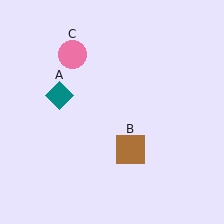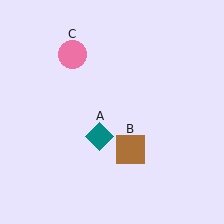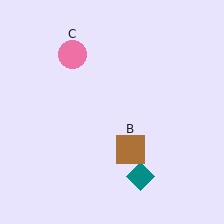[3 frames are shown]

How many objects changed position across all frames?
1 object changed position: teal diamond (object A).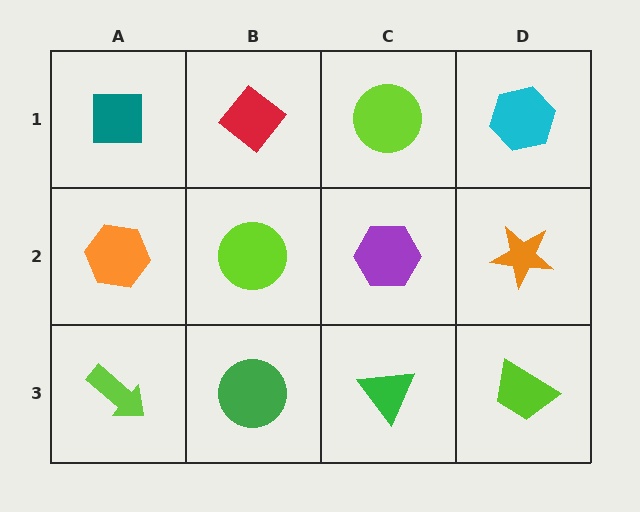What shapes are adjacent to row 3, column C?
A purple hexagon (row 2, column C), a green circle (row 3, column B), a lime trapezoid (row 3, column D).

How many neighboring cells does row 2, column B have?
4.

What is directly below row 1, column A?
An orange hexagon.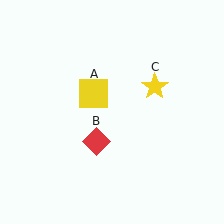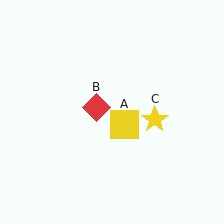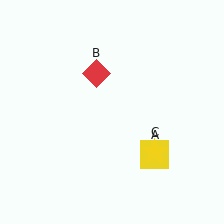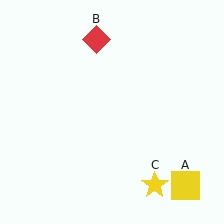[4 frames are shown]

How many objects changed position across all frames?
3 objects changed position: yellow square (object A), red diamond (object B), yellow star (object C).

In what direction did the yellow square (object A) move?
The yellow square (object A) moved down and to the right.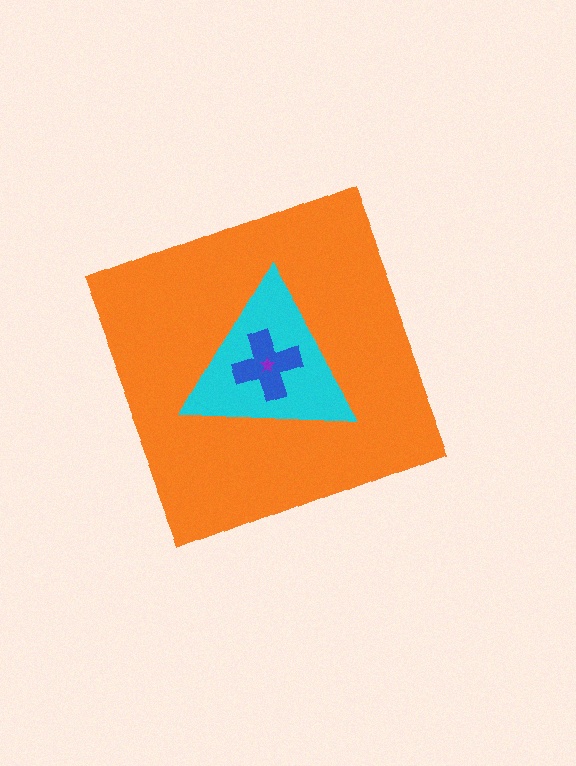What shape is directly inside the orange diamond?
The cyan triangle.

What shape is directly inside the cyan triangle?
The blue cross.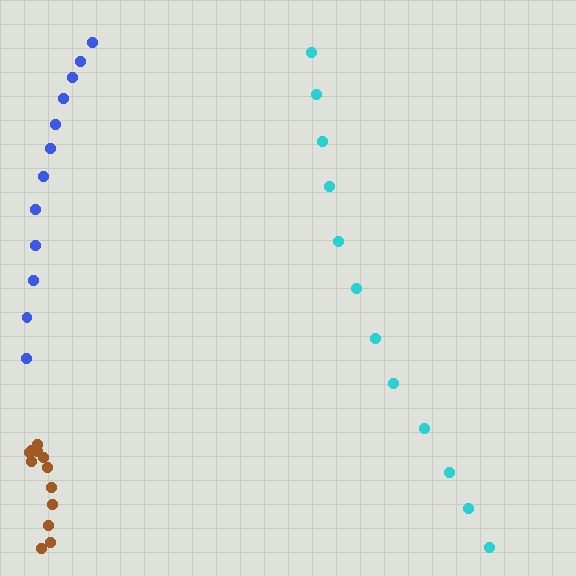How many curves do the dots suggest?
There are 3 distinct paths.